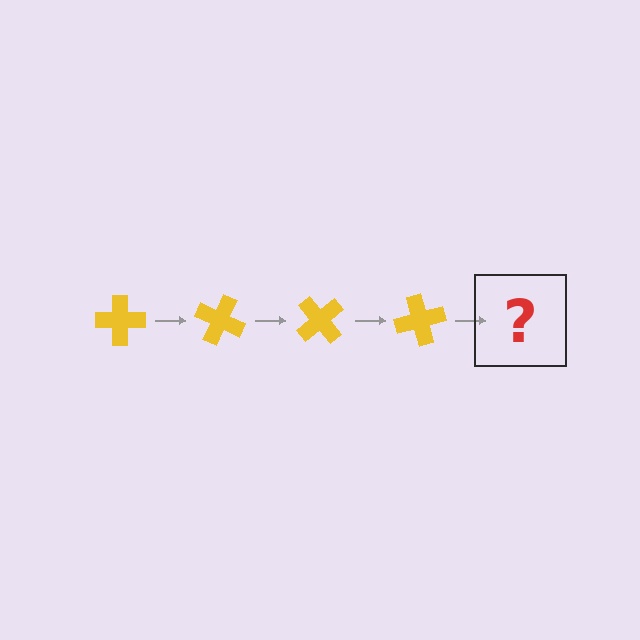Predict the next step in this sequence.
The next step is a yellow cross rotated 100 degrees.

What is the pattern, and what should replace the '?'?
The pattern is that the cross rotates 25 degrees each step. The '?' should be a yellow cross rotated 100 degrees.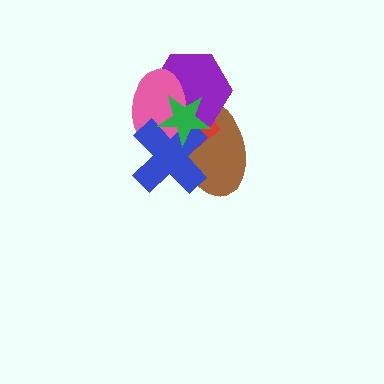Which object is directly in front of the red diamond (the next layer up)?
The purple hexagon is directly in front of the red diamond.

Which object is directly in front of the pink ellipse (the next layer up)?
The blue cross is directly in front of the pink ellipse.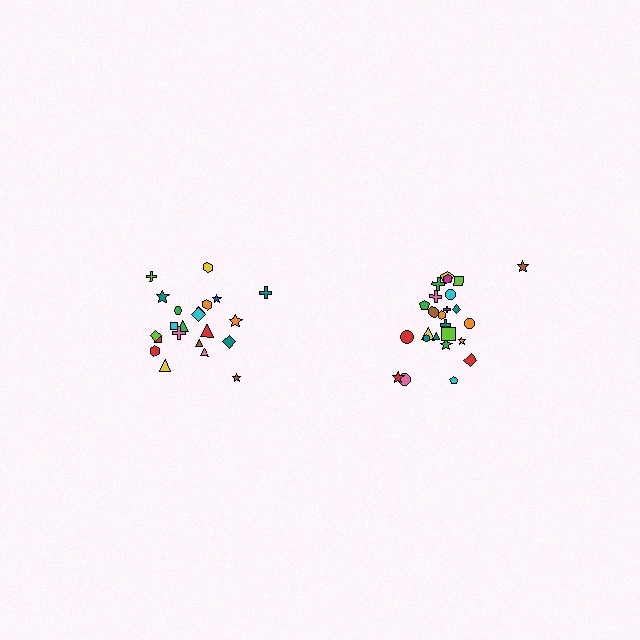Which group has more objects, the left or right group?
The right group.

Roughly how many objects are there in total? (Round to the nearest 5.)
Roughly 45 objects in total.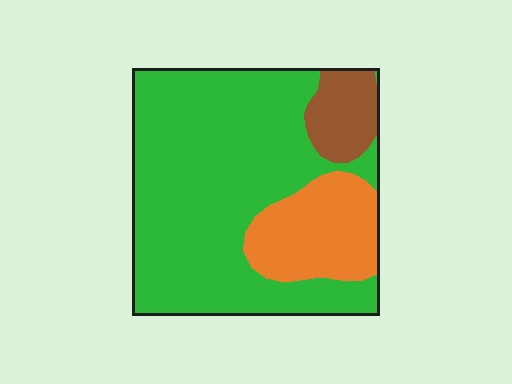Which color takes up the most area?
Green, at roughly 70%.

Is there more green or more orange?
Green.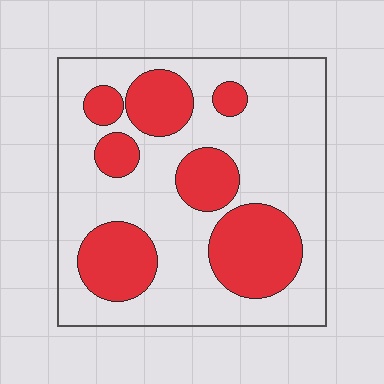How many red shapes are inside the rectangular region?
7.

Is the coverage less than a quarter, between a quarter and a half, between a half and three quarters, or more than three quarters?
Between a quarter and a half.